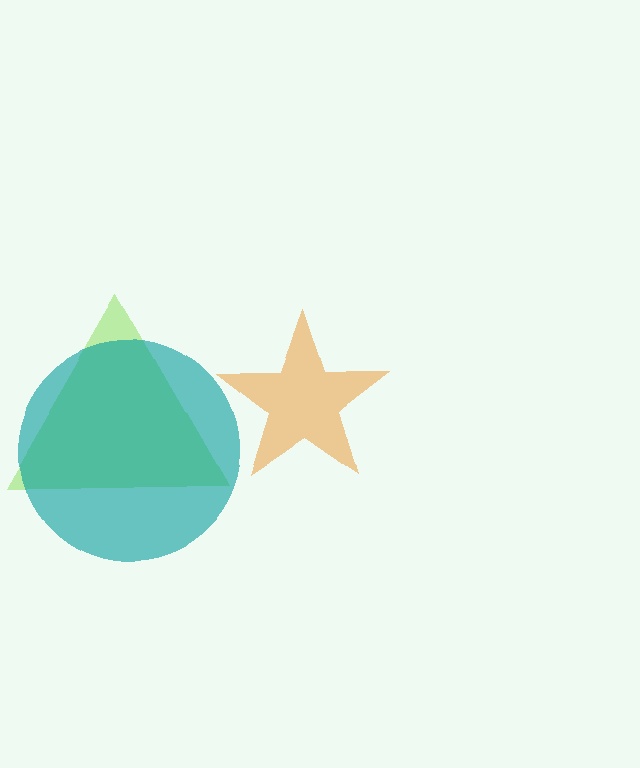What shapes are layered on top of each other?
The layered shapes are: a lime triangle, a teal circle, an orange star.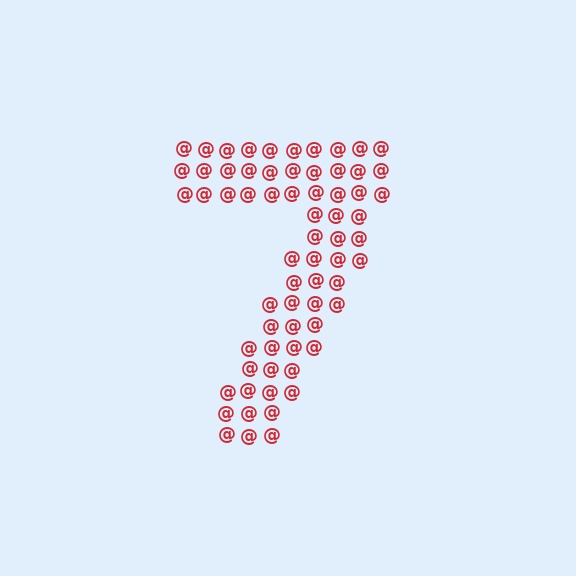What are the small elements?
The small elements are at signs.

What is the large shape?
The large shape is the digit 7.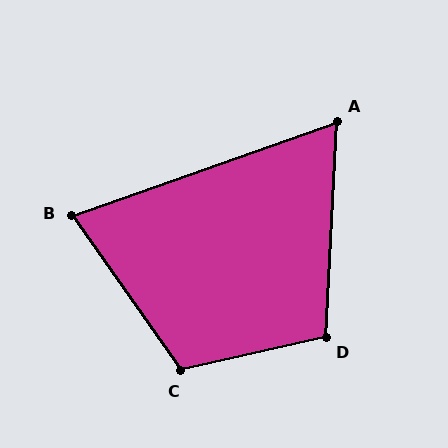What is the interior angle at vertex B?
Approximately 74 degrees (acute).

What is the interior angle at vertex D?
Approximately 106 degrees (obtuse).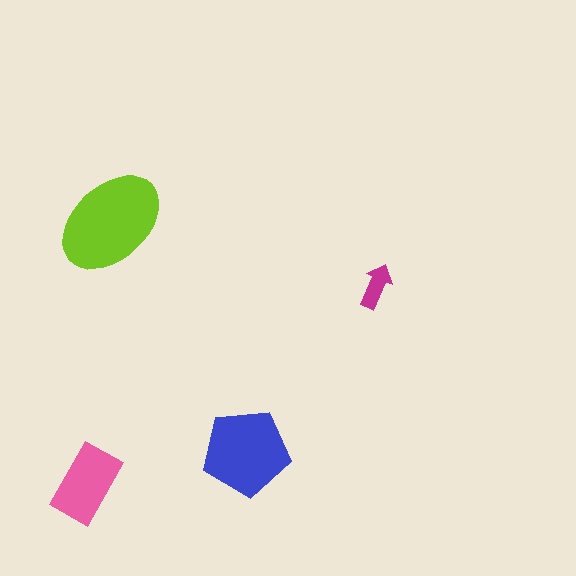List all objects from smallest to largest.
The magenta arrow, the pink rectangle, the blue pentagon, the lime ellipse.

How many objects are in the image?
There are 4 objects in the image.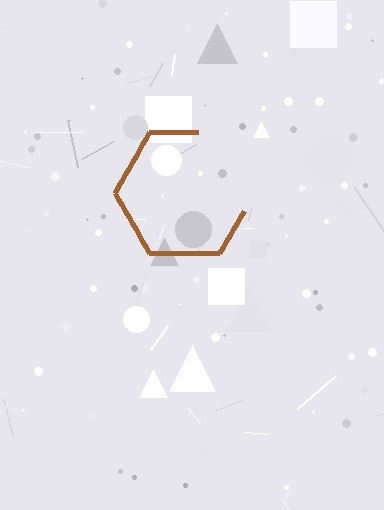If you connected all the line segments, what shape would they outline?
They would outline a hexagon.